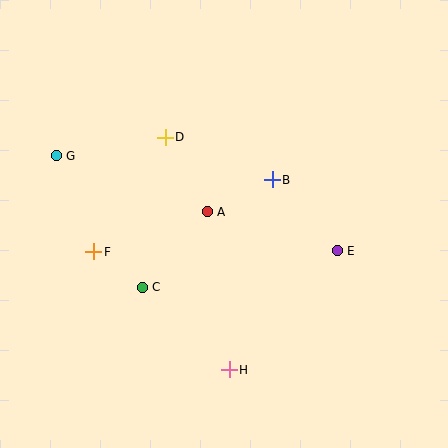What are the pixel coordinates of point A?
Point A is at (207, 212).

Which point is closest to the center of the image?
Point A at (207, 212) is closest to the center.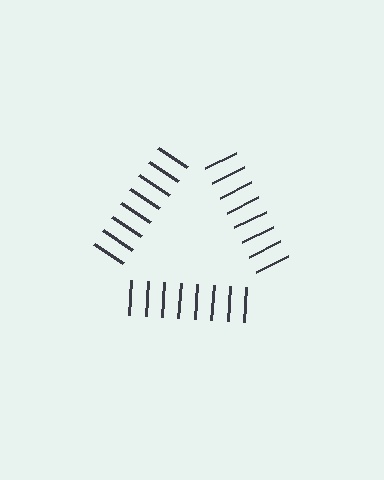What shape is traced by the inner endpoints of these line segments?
An illusory triangle — the line segments terminate on its edges but no continuous stroke is drawn.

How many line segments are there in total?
24 — 8 along each of the 3 edges.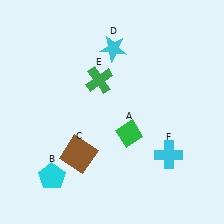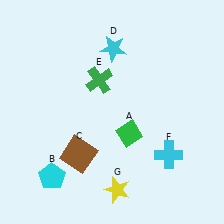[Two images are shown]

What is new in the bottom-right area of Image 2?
A yellow star (G) was added in the bottom-right area of Image 2.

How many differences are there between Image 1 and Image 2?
There is 1 difference between the two images.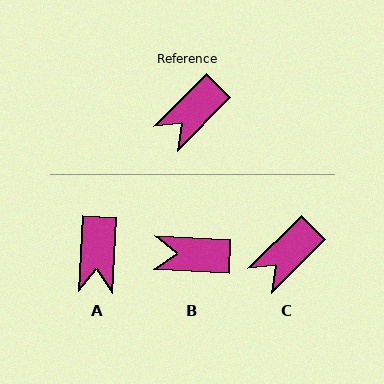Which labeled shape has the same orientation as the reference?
C.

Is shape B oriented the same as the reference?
No, it is off by about 47 degrees.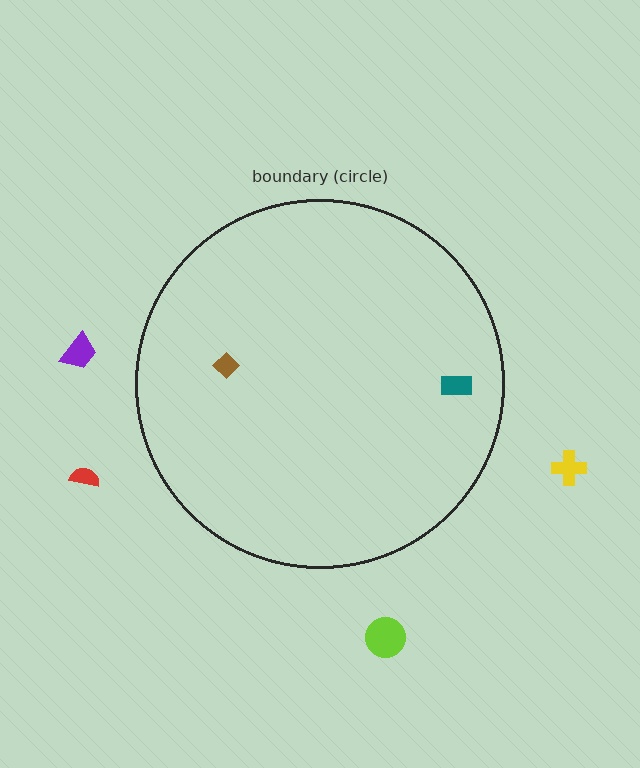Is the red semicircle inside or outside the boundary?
Outside.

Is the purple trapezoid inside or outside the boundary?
Outside.